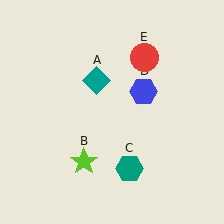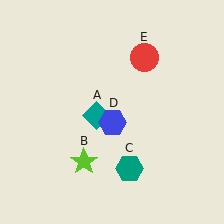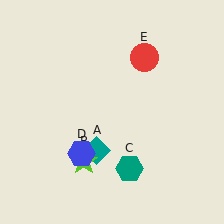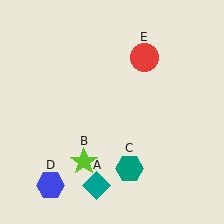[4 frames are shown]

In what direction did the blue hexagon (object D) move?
The blue hexagon (object D) moved down and to the left.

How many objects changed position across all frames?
2 objects changed position: teal diamond (object A), blue hexagon (object D).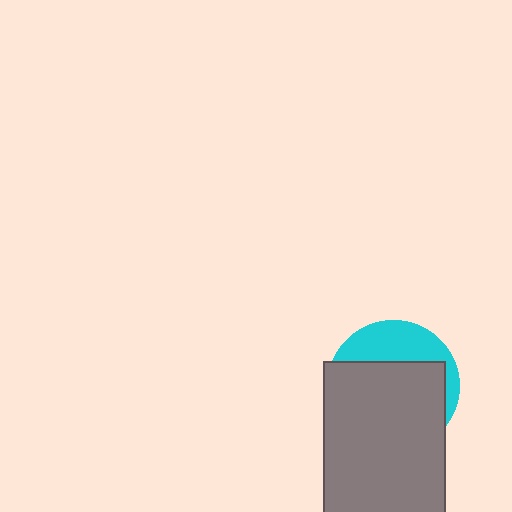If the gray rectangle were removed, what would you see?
You would see the complete cyan circle.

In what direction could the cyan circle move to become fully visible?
The cyan circle could move up. That would shift it out from behind the gray rectangle entirely.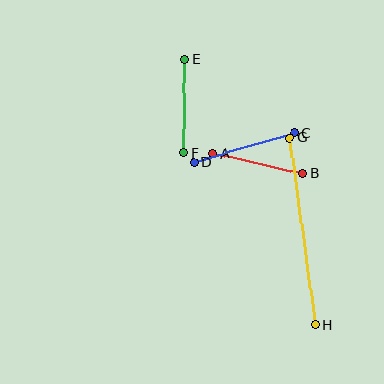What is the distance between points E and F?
The distance is approximately 93 pixels.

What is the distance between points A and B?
The distance is approximately 92 pixels.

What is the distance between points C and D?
The distance is approximately 105 pixels.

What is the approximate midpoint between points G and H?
The midpoint is at approximately (303, 231) pixels.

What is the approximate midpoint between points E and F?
The midpoint is at approximately (184, 106) pixels.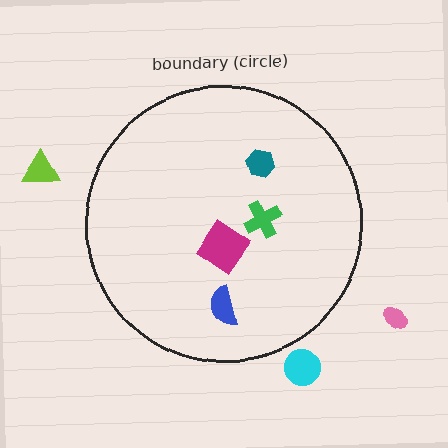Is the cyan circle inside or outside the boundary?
Outside.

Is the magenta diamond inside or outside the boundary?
Inside.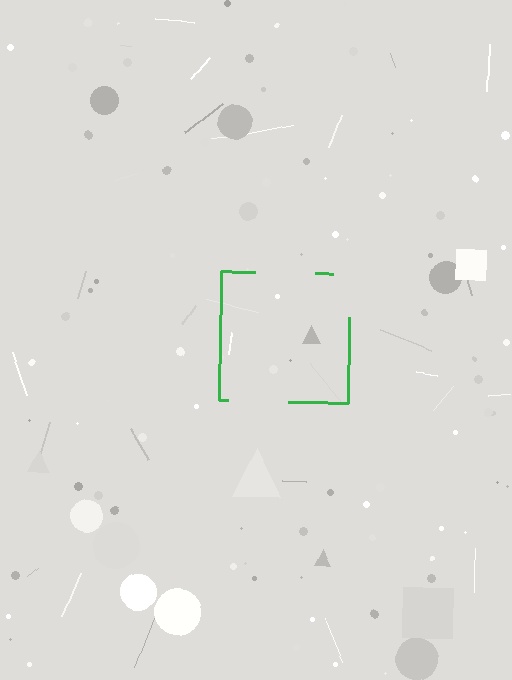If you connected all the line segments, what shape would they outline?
They would outline a square.